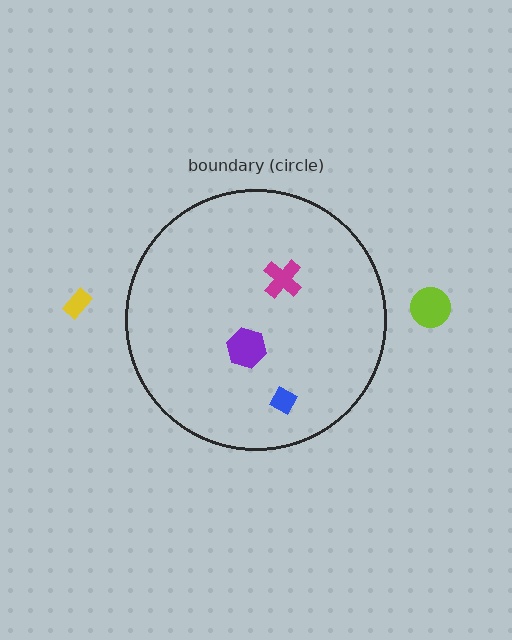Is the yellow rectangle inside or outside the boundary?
Outside.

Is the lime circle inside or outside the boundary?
Outside.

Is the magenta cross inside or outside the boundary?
Inside.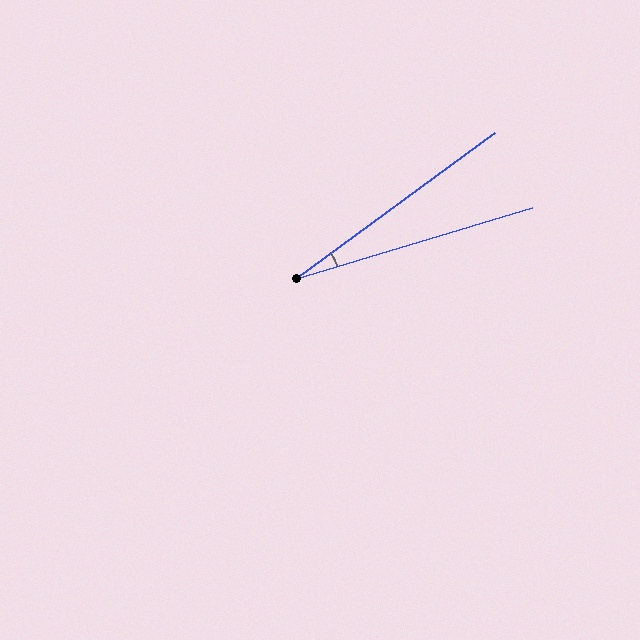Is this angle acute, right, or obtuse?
It is acute.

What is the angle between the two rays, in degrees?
Approximately 20 degrees.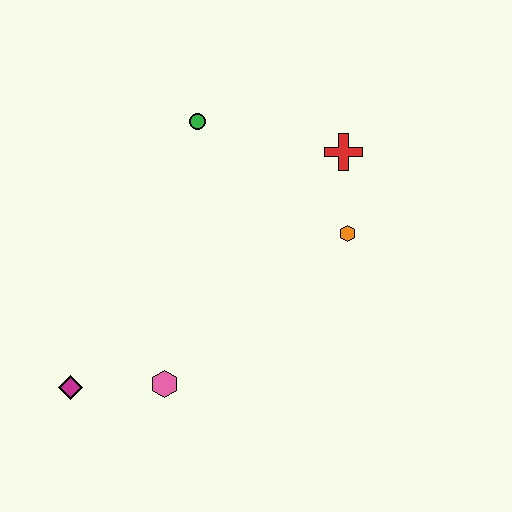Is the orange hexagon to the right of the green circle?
Yes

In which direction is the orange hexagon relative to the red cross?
The orange hexagon is below the red cross.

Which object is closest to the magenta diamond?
The pink hexagon is closest to the magenta diamond.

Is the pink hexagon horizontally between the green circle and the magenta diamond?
Yes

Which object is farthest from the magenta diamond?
The red cross is farthest from the magenta diamond.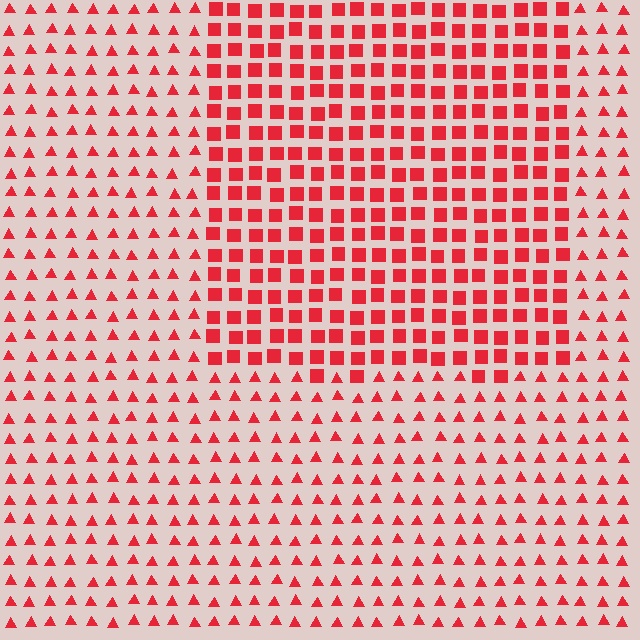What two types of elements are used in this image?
The image uses squares inside the rectangle region and triangles outside it.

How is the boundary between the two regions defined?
The boundary is defined by a change in element shape: squares inside vs. triangles outside. All elements share the same color and spacing.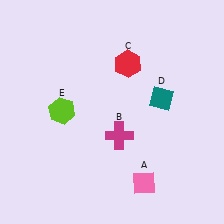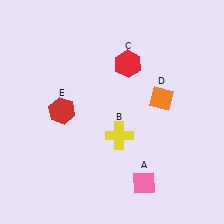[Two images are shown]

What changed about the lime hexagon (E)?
In Image 1, E is lime. In Image 2, it changed to red.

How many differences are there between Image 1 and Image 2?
There are 3 differences between the two images.